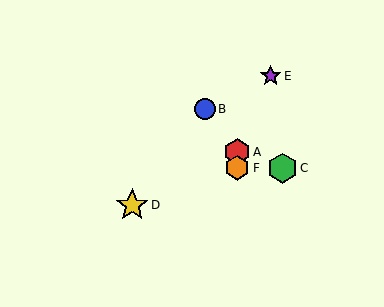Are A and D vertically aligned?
No, A is at x≈237 and D is at x≈132.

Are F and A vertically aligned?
Yes, both are at x≈237.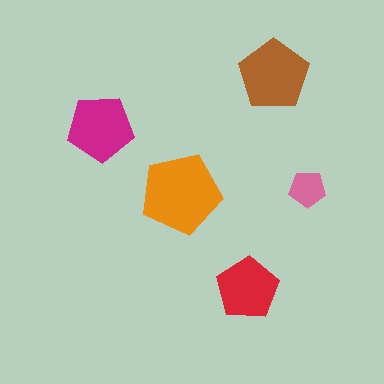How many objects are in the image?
There are 5 objects in the image.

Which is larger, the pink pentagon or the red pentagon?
The red one.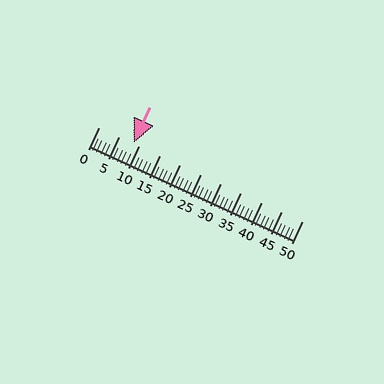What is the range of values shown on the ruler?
The ruler shows values from 0 to 50.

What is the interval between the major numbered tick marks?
The major tick marks are spaced 5 units apart.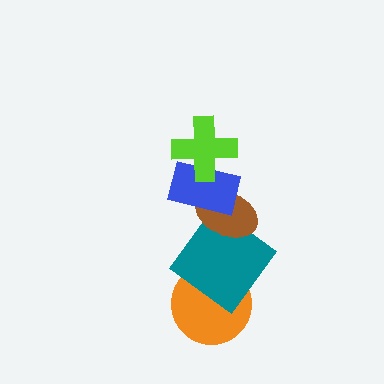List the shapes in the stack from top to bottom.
From top to bottom: the lime cross, the blue rectangle, the brown ellipse, the teal diamond, the orange circle.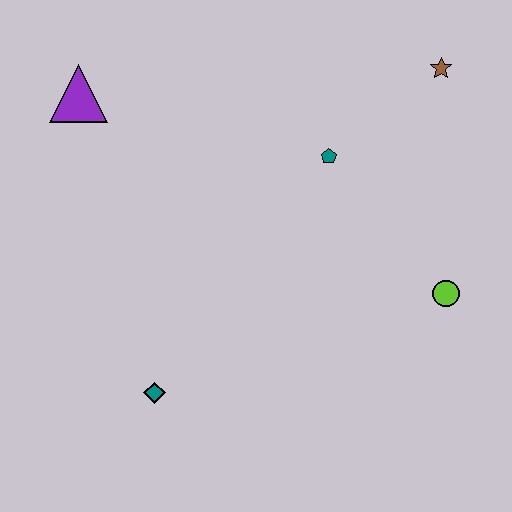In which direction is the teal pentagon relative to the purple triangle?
The teal pentagon is to the right of the purple triangle.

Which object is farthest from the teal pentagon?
The teal diamond is farthest from the teal pentagon.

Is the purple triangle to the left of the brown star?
Yes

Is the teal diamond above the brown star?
No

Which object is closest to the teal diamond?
The teal pentagon is closest to the teal diamond.